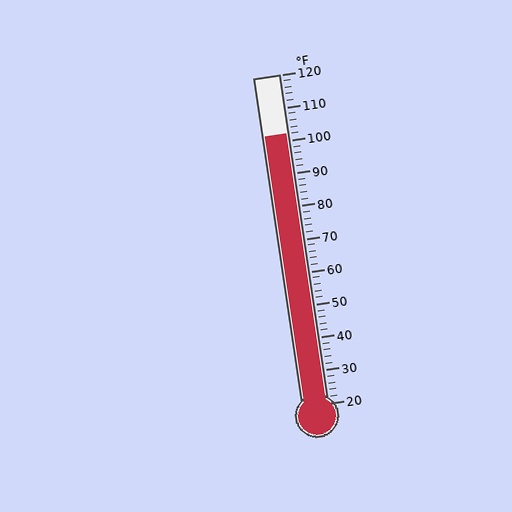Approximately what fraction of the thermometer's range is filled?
The thermometer is filled to approximately 80% of its range.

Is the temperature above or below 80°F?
The temperature is above 80°F.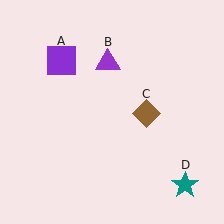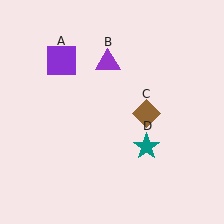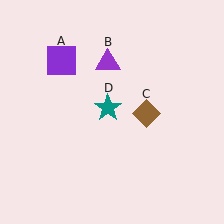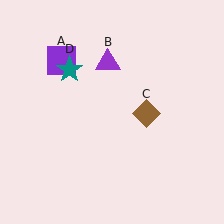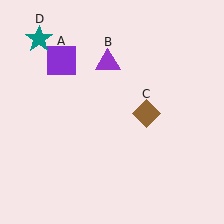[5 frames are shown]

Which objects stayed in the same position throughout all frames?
Purple square (object A) and purple triangle (object B) and brown diamond (object C) remained stationary.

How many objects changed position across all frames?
1 object changed position: teal star (object D).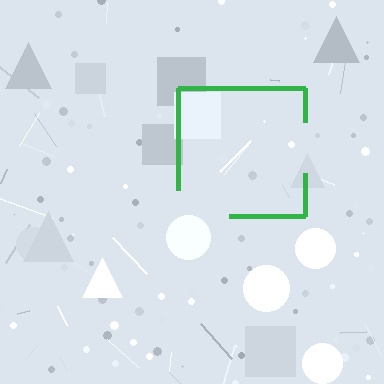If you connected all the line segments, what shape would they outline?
They would outline a square.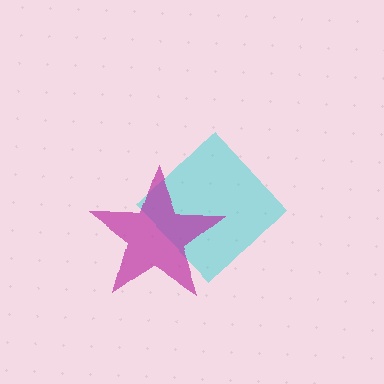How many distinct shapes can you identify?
There are 2 distinct shapes: a cyan diamond, a magenta star.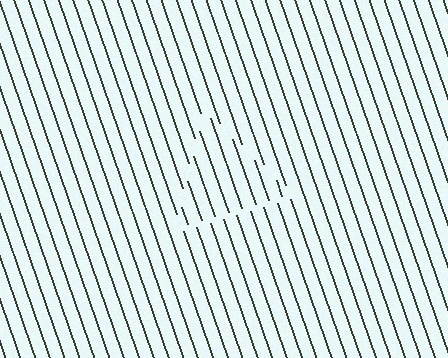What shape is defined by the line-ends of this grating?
An illusory triangle. The interior of the shape contains the same grating, shifted by half a period — the contour is defined by the phase discontinuity where line-ends from the inner and outer gratings abut.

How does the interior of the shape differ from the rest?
The interior of the shape contains the same grating, shifted by half a period — the contour is defined by the phase discontinuity where line-ends from the inner and outer gratings abut.